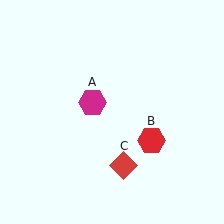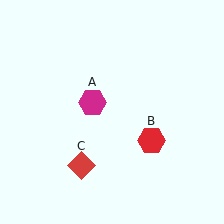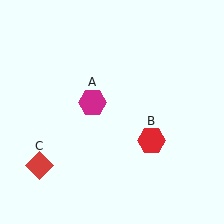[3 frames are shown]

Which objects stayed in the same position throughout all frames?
Magenta hexagon (object A) and red hexagon (object B) remained stationary.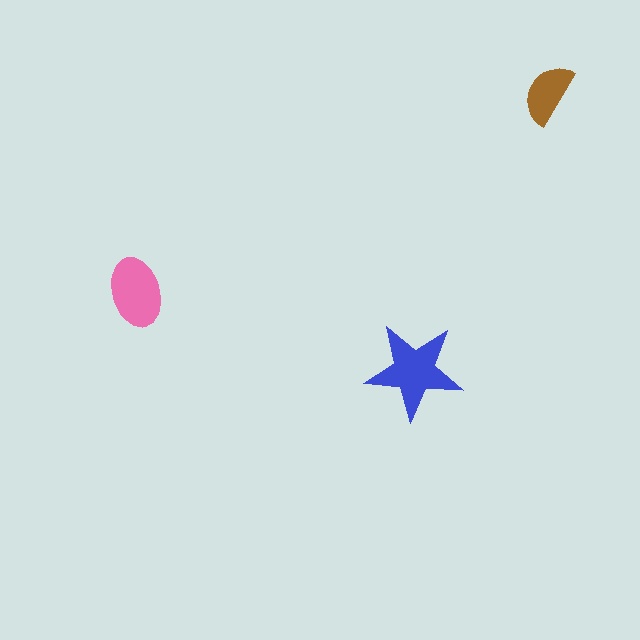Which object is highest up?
The brown semicircle is topmost.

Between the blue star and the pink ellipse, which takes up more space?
The blue star.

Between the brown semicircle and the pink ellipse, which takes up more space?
The pink ellipse.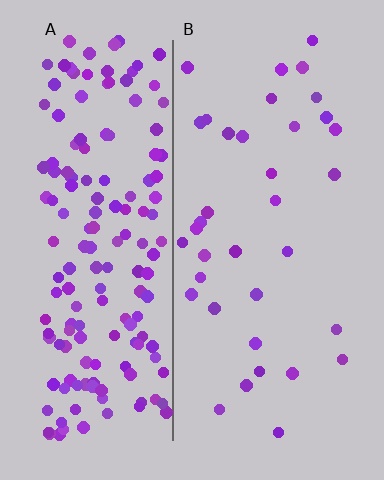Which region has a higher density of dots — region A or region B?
A (the left).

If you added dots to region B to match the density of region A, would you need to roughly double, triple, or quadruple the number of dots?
Approximately quadruple.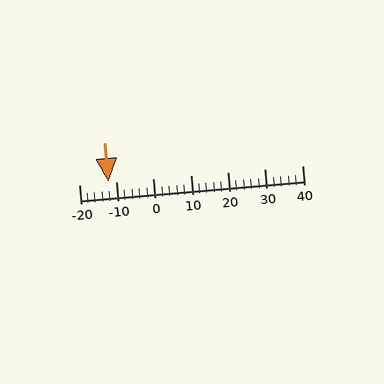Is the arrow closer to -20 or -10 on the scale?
The arrow is closer to -10.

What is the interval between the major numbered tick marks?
The major tick marks are spaced 10 units apart.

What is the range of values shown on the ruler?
The ruler shows values from -20 to 40.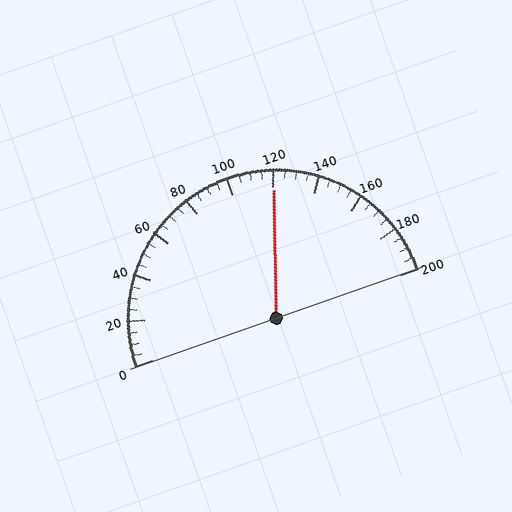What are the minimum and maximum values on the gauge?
The gauge ranges from 0 to 200.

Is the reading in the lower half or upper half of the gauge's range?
The reading is in the upper half of the range (0 to 200).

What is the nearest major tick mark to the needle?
The nearest major tick mark is 120.